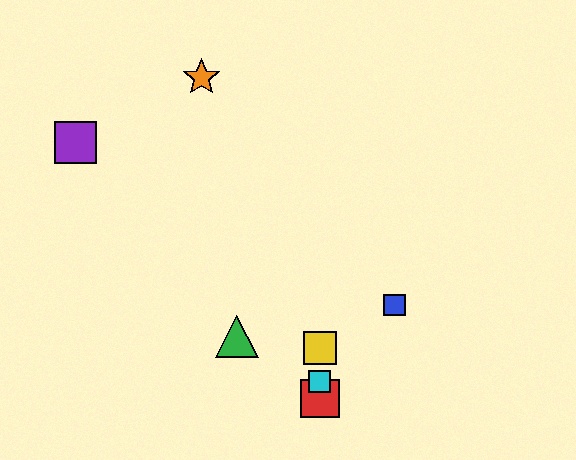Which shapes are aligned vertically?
The red square, the yellow square, the cyan square are aligned vertically.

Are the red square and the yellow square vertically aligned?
Yes, both are at x≈320.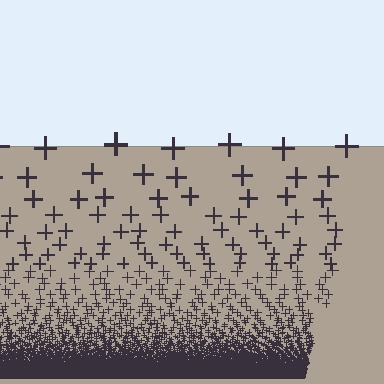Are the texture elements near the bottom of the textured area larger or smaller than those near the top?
Smaller. The gradient is inverted — elements near the bottom are smaller and denser.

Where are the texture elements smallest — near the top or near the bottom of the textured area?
Near the bottom.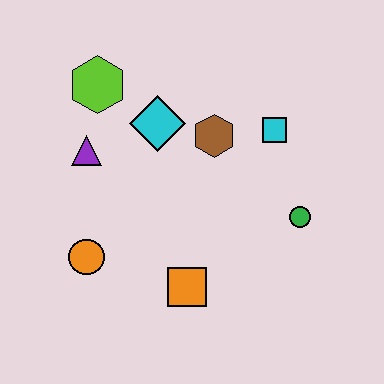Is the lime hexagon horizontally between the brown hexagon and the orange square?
No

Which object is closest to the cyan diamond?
The brown hexagon is closest to the cyan diamond.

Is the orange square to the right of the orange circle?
Yes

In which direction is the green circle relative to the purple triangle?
The green circle is to the right of the purple triangle.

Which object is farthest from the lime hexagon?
The green circle is farthest from the lime hexagon.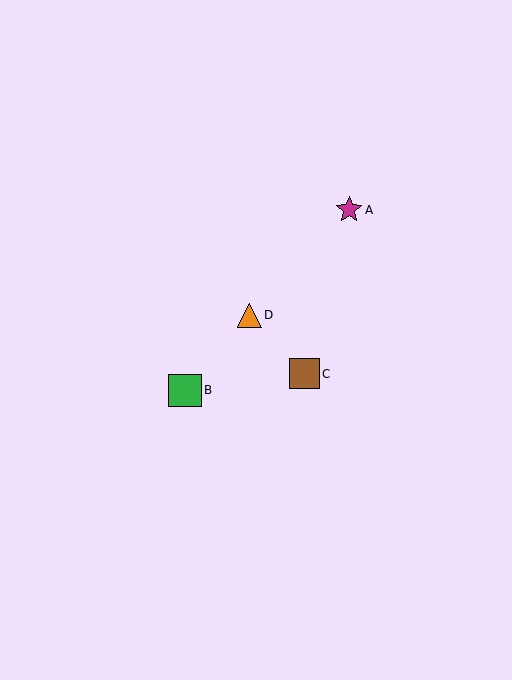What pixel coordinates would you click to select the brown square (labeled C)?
Click at (305, 374) to select the brown square C.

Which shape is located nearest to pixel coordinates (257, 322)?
The orange triangle (labeled D) at (249, 315) is nearest to that location.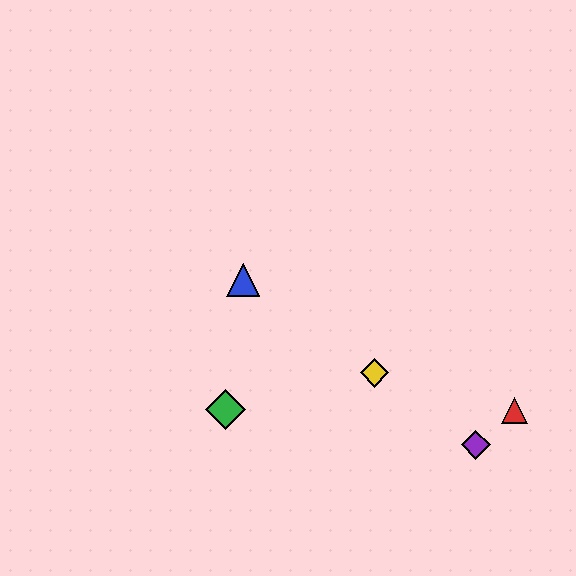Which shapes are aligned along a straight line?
The blue triangle, the yellow diamond, the purple diamond are aligned along a straight line.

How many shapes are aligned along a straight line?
3 shapes (the blue triangle, the yellow diamond, the purple diamond) are aligned along a straight line.